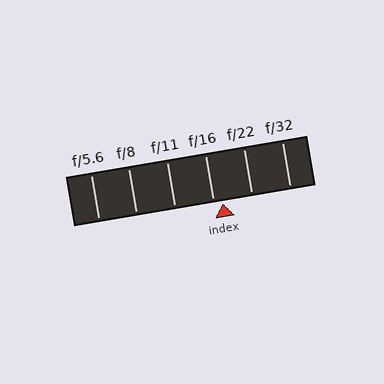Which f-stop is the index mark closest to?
The index mark is closest to f/16.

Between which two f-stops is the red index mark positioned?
The index mark is between f/16 and f/22.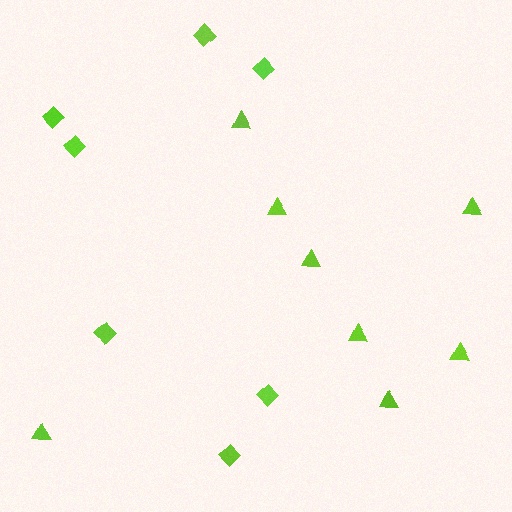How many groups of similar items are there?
There are 2 groups: one group of diamonds (7) and one group of triangles (8).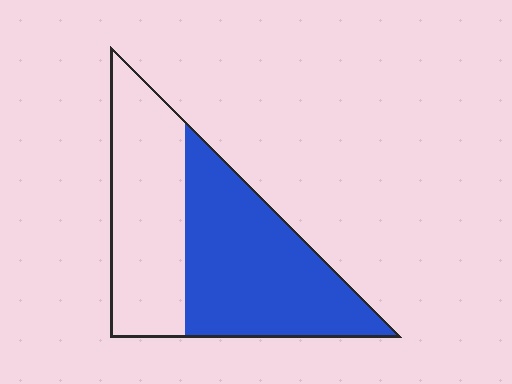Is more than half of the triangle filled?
Yes.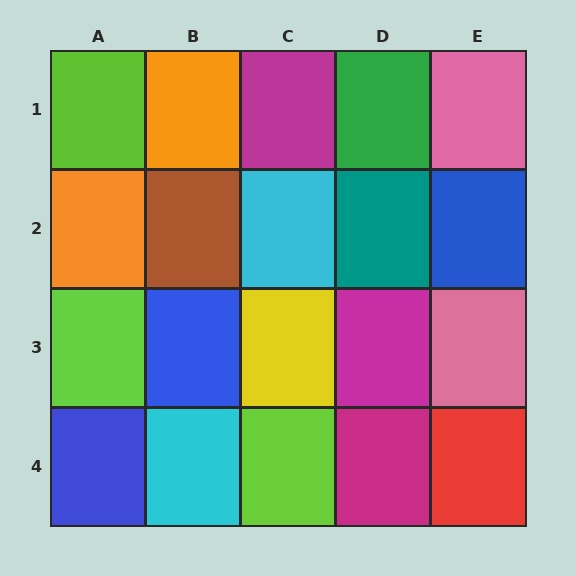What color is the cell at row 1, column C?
Magenta.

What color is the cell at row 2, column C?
Cyan.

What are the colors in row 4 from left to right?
Blue, cyan, lime, magenta, red.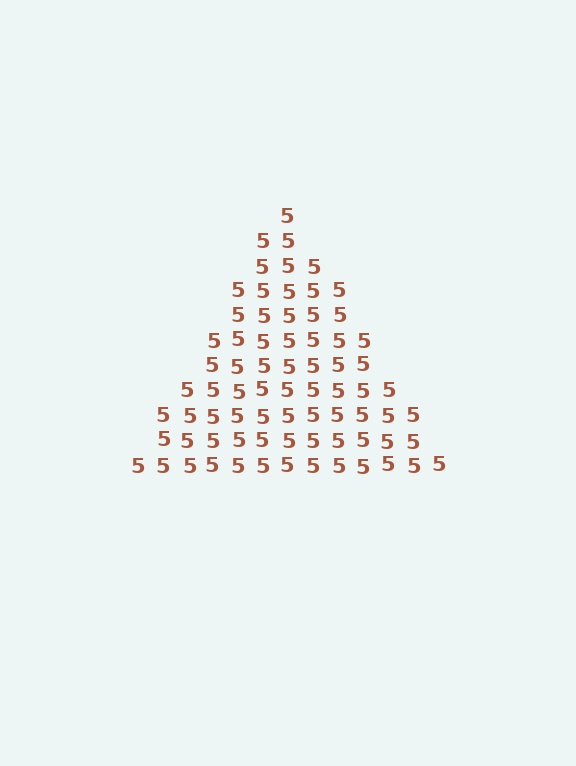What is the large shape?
The large shape is a triangle.